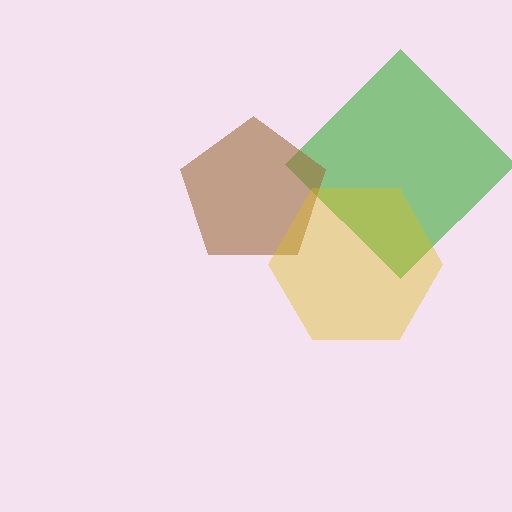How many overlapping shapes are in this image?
There are 3 overlapping shapes in the image.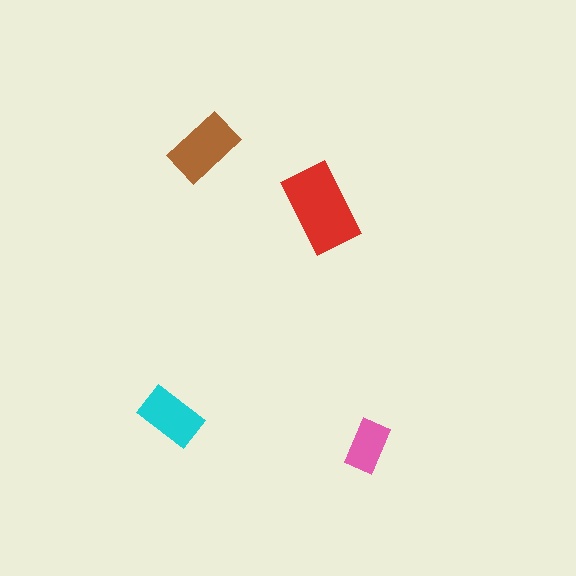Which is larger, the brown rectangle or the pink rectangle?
The brown one.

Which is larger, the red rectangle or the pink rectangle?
The red one.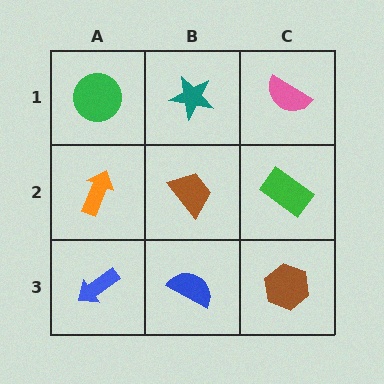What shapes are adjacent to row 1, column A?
An orange arrow (row 2, column A), a teal star (row 1, column B).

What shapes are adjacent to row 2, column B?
A teal star (row 1, column B), a blue semicircle (row 3, column B), an orange arrow (row 2, column A), a green rectangle (row 2, column C).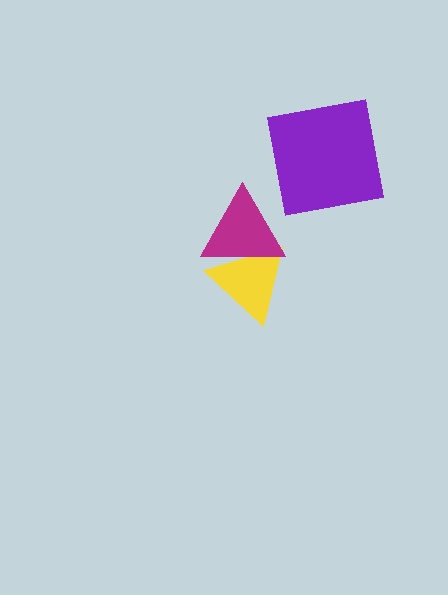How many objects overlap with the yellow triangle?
1 object overlaps with the yellow triangle.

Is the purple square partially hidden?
No, no other shape covers it.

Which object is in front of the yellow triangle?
The magenta triangle is in front of the yellow triangle.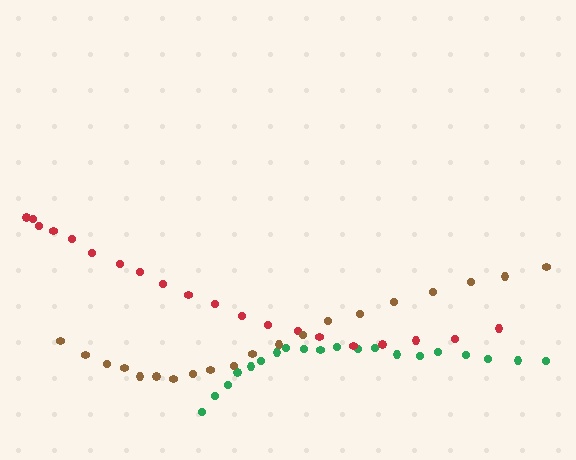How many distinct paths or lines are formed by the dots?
There are 3 distinct paths.